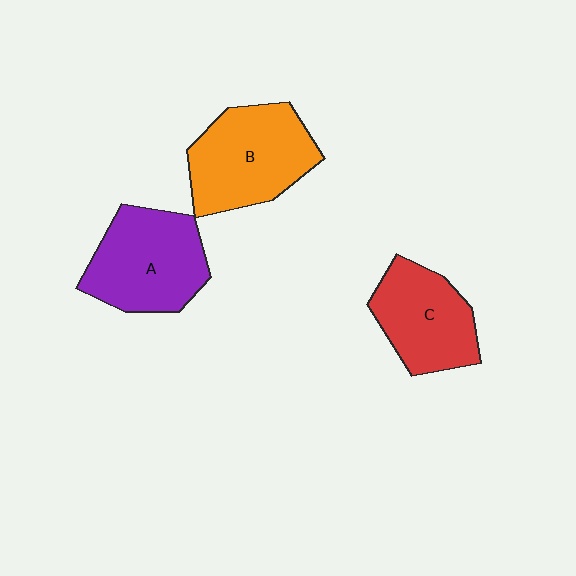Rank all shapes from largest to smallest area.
From largest to smallest: B (orange), A (purple), C (red).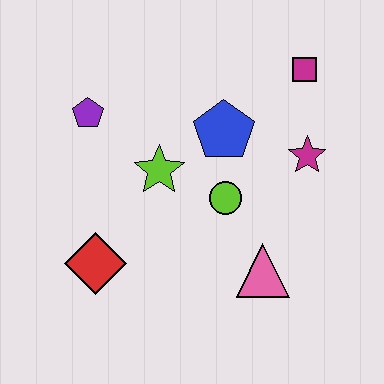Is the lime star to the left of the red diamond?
No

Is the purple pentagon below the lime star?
No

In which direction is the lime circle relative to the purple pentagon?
The lime circle is to the right of the purple pentagon.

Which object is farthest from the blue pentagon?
The red diamond is farthest from the blue pentagon.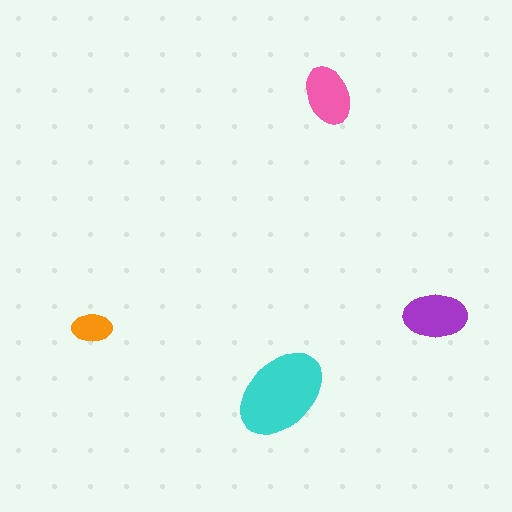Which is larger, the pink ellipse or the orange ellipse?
The pink one.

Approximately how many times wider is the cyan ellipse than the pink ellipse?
About 1.5 times wider.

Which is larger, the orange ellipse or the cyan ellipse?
The cyan one.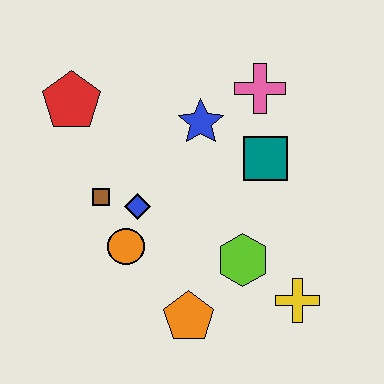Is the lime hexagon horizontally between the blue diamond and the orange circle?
No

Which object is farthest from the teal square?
The red pentagon is farthest from the teal square.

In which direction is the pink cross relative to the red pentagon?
The pink cross is to the right of the red pentagon.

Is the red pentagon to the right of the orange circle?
No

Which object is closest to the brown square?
The blue diamond is closest to the brown square.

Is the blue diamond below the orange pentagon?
No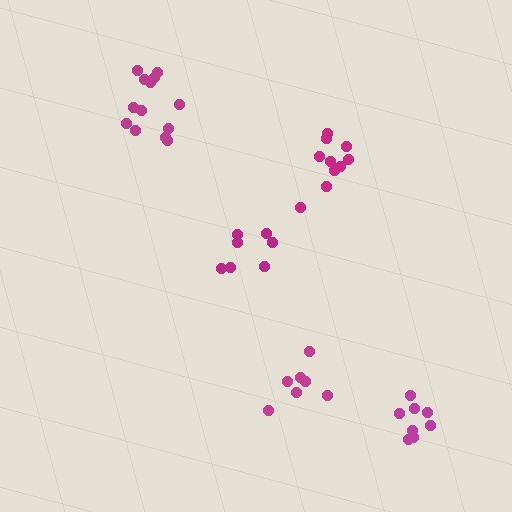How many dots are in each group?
Group 1: 7 dots, Group 2: 8 dots, Group 3: 10 dots, Group 4: 7 dots, Group 5: 13 dots (45 total).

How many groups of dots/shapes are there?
There are 5 groups.